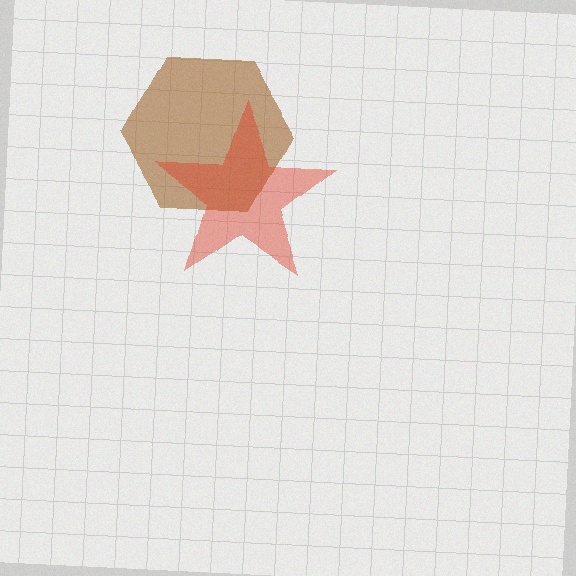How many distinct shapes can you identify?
There are 2 distinct shapes: a brown hexagon, a red star.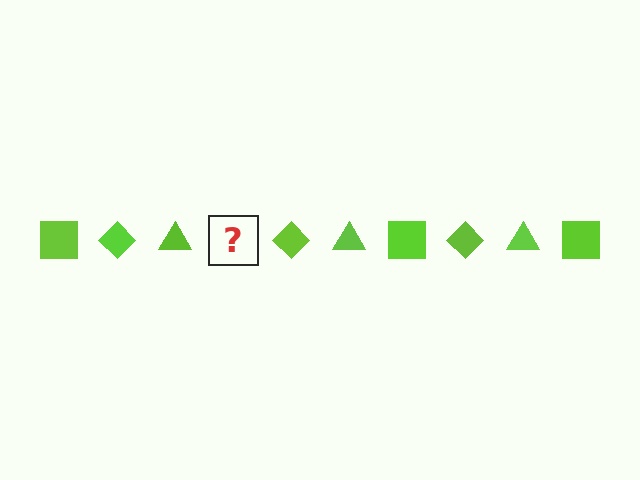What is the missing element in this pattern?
The missing element is a lime square.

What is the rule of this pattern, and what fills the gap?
The rule is that the pattern cycles through square, diamond, triangle shapes in lime. The gap should be filled with a lime square.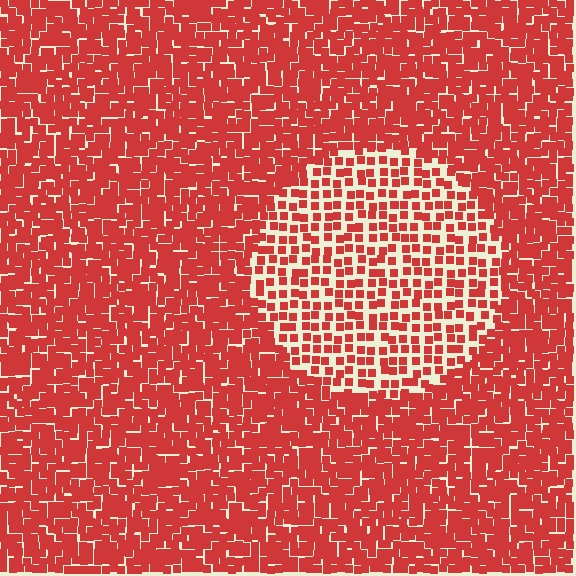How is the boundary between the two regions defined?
The boundary is defined by a change in element density (approximately 2.0x ratio). All elements are the same color, size, and shape.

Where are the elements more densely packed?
The elements are more densely packed outside the circle boundary.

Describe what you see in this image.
The image contains small red elements arranged at two different densities. A circle-shaped region is visible where the elements are less densely packed than the surrounding area.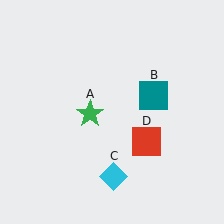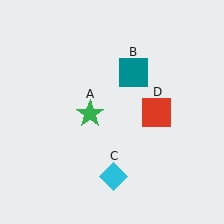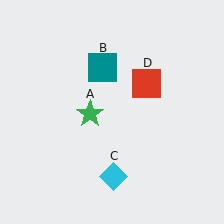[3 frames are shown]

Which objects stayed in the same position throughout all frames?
Green star (object A) and cyan diamond (object C) remained stationary.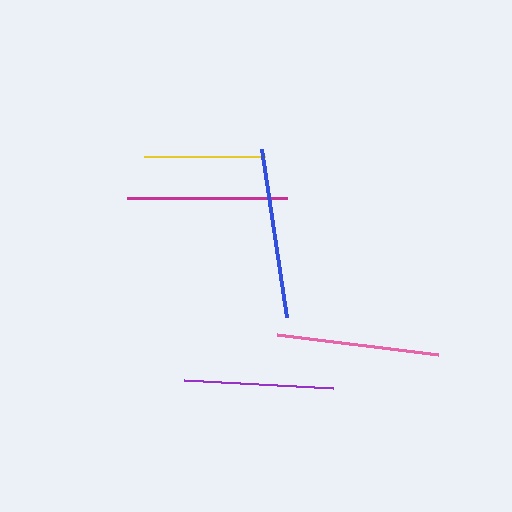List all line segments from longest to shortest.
From longest to shortest: blue, pink, magenta, purple, yellow.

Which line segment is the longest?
The blue line is the longest at approximately 170 pixels.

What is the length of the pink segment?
The pink segment is approximately 162 pixels long.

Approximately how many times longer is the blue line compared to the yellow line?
The blue line is approximately 1.4 times the length of the yellow line.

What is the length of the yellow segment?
The yellow segment is approximately 121 pixels long.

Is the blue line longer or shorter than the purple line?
The blue line is longer than the purple line.